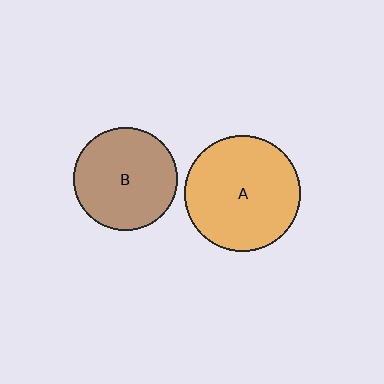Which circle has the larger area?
Circle A (orange).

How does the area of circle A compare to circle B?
Approximately 1.3 times.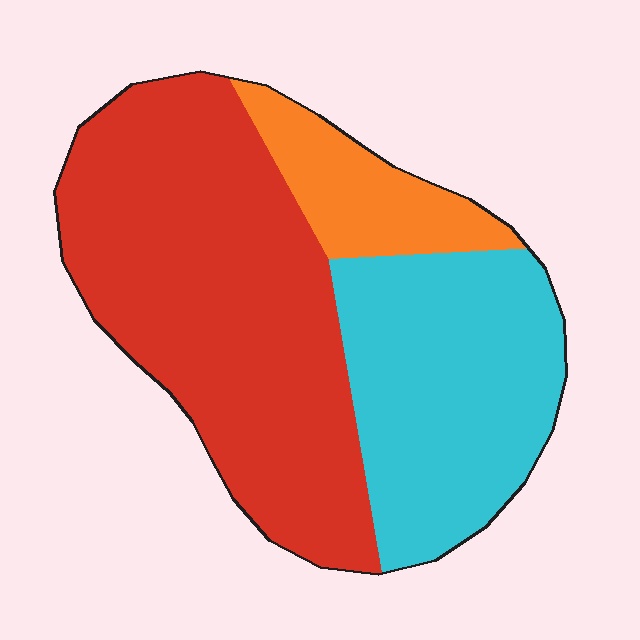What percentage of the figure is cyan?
Cyan covers around 35% of the figure.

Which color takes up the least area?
Orange, at roughly 15%.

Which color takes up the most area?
Red, at roughly 55%.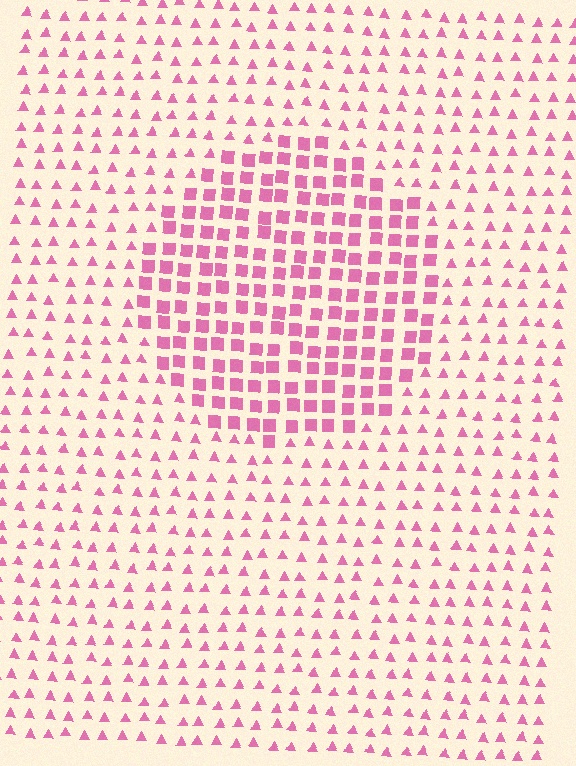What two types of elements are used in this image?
The image uses squares inside the circle region and triangles outside it.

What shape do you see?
I see a circle.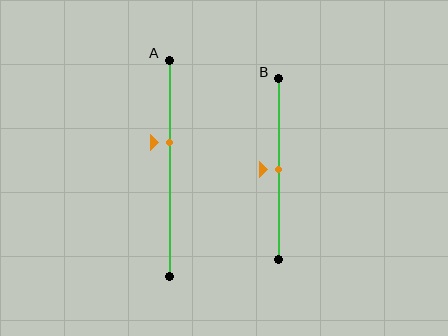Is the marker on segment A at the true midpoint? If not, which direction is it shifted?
No, the marker on segment A is shifted upward by about 12% of the segment length.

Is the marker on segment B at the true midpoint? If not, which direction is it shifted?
Yes, the marker on segment B is at the true midpoint.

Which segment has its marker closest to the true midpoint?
Segment B has its marker closest to the true midpoint.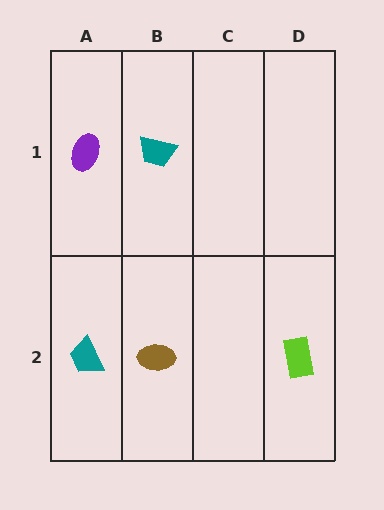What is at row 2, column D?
A lime rectangle.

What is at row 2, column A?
A teal trapezoid.